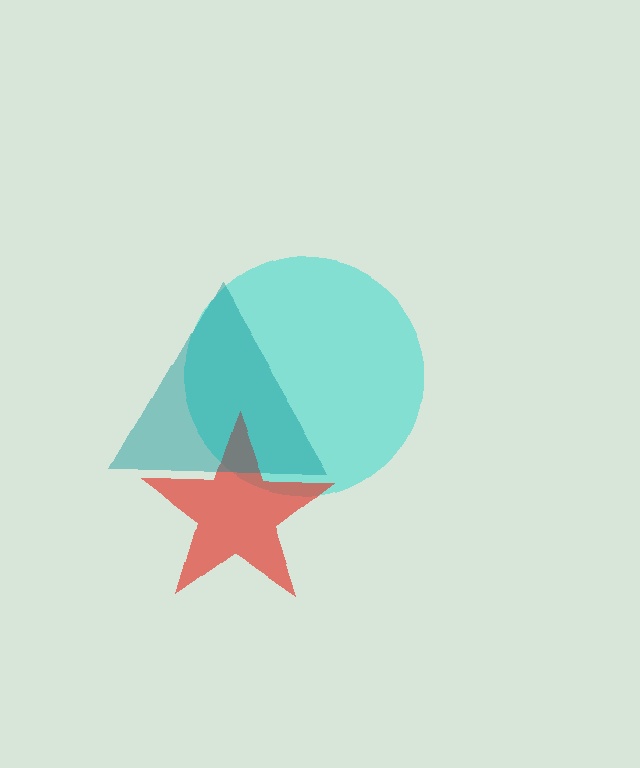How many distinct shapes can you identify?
There are 3 distinct shapes: a cyan circle, a red star, a teal triangle.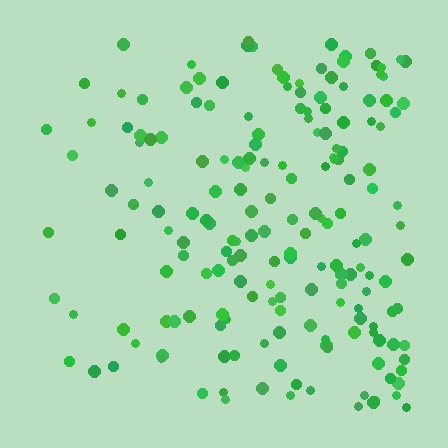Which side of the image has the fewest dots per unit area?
The left.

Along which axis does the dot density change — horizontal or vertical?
Horizontal.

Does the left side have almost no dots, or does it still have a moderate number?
Still a moderate number, just noticeably fewer than the right.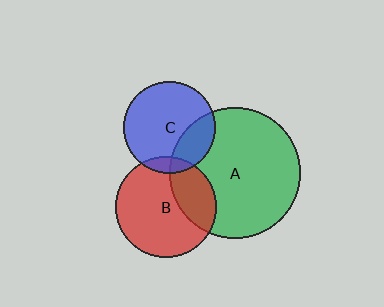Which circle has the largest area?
Circle A (green).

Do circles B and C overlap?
Yes.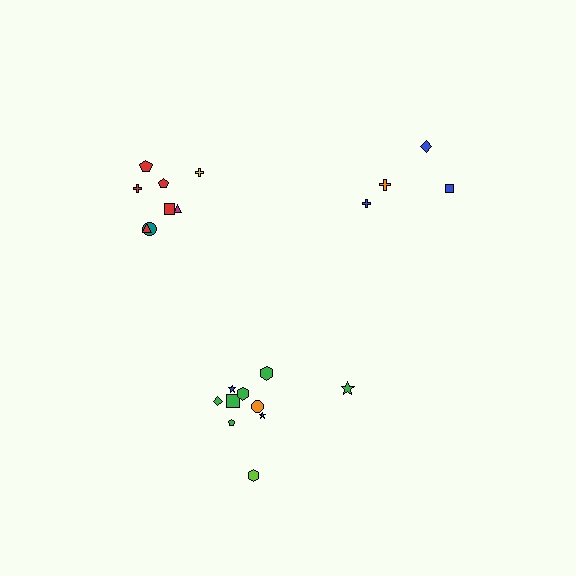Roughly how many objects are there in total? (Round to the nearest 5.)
Roughly 20 objects in total.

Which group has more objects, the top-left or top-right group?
The top-left group.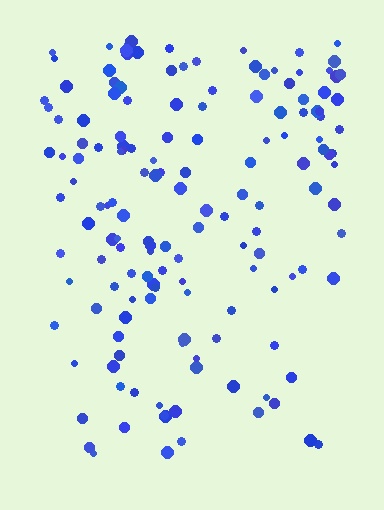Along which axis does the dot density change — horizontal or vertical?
Vertical.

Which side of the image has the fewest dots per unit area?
The bottom.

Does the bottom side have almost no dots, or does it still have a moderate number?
Still a moderate number, just noticeably fewer than the top.